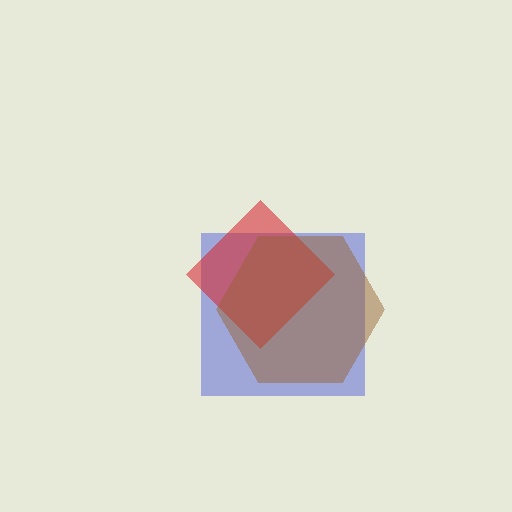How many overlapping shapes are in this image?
There are 3 overlapping shapes in the image.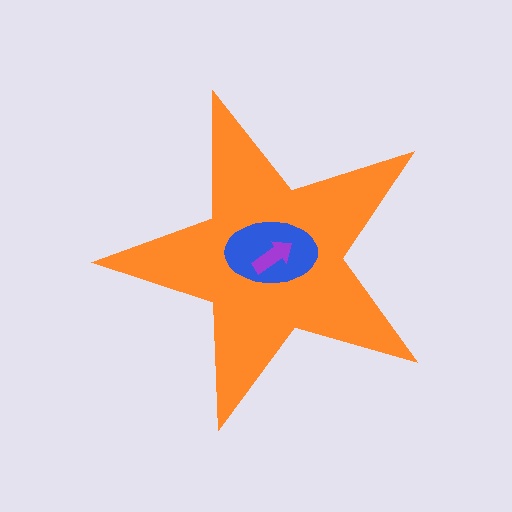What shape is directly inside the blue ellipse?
The purple arrow.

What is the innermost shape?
The purple arrow.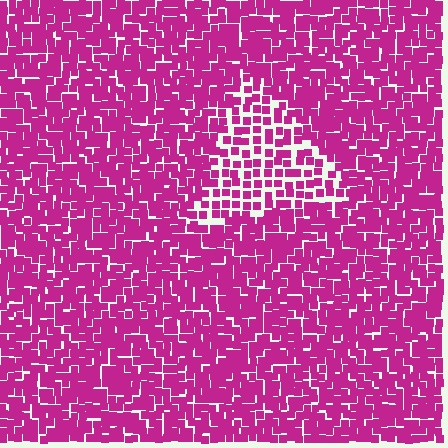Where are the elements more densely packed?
The elements are more densely packed outside the triangle boundary.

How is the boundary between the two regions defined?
The boundary is defined by a change in element density (approximately 1.8x ratio). All elements are the same color, size, and shape.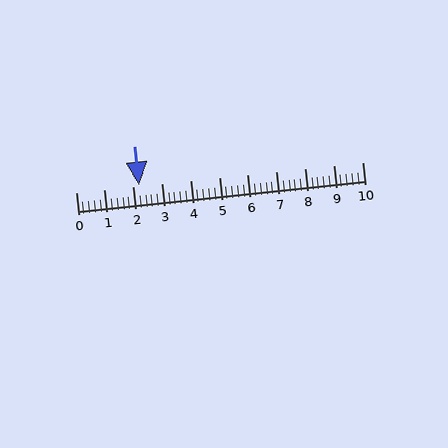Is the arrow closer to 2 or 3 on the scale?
The arrow is closer to 2.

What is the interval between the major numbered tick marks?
The major tick marks are spaced 1 units apart.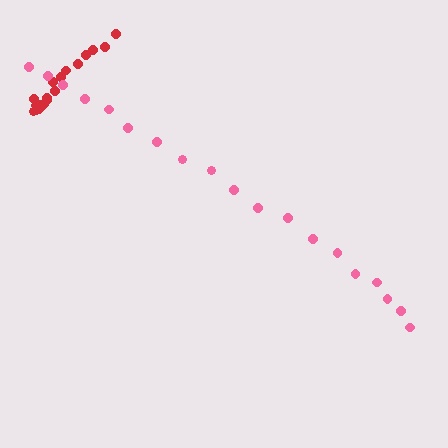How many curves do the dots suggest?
There are 2 distinct paths.